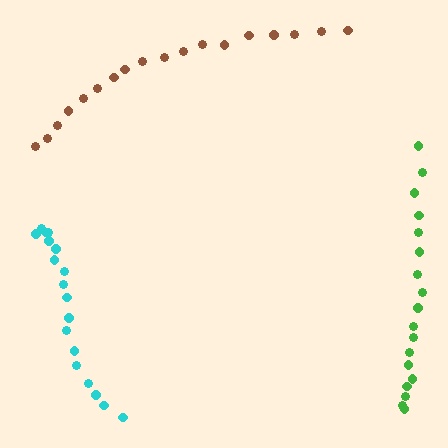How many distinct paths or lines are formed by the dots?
There are 3 distinct paths.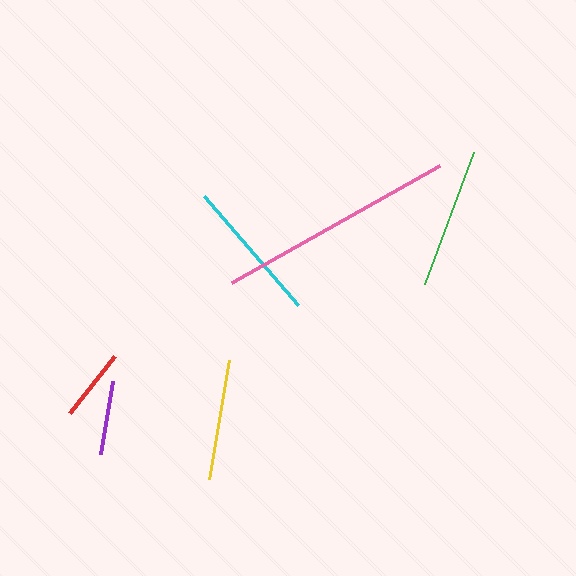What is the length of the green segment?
The green segment is approximately 141 pixels long.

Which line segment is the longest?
The pink line is the longest at approximately 238 pixels.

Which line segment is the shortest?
The red line is the shortest at approximately 73 pixels.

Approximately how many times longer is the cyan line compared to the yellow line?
The cyan line is approximately 1.2 times the length of the yellow line.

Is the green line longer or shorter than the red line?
The green line is longer than the red line.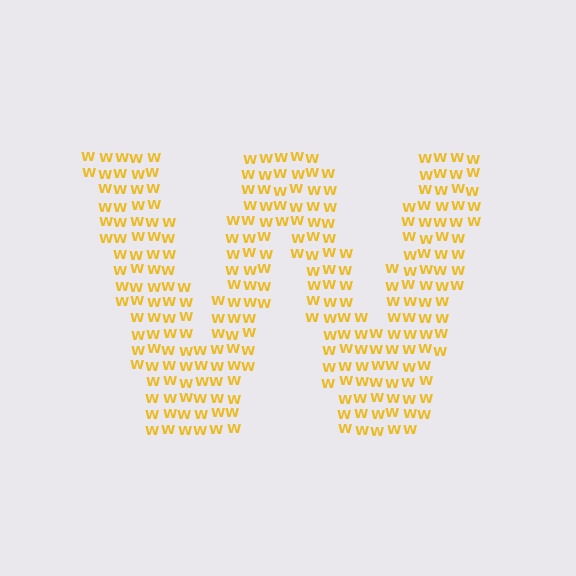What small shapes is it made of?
It is made of small letter W's.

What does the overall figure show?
The overall figure shows the letter W.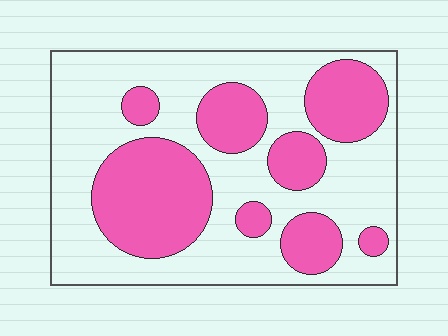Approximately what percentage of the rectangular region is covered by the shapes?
Approximately 35%.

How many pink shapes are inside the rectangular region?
8.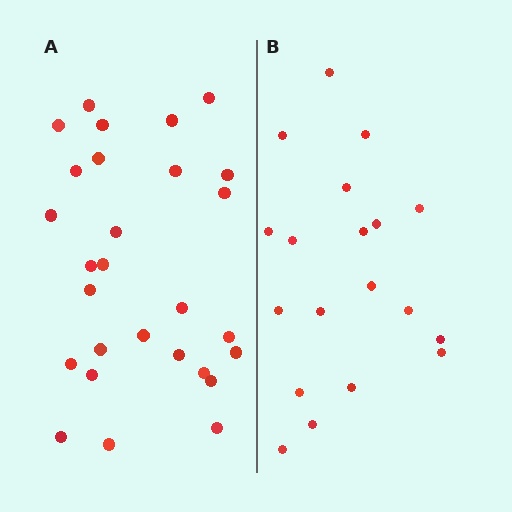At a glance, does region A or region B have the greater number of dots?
Region A (the left region) has more dots.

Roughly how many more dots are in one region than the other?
Region A has roughly 8 or so more dots than region B.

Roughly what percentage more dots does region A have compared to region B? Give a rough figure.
About 45% more.